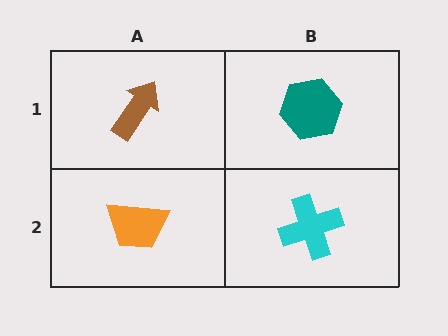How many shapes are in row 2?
2 shapes.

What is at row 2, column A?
An orange trapezoid.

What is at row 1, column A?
A brown arrow.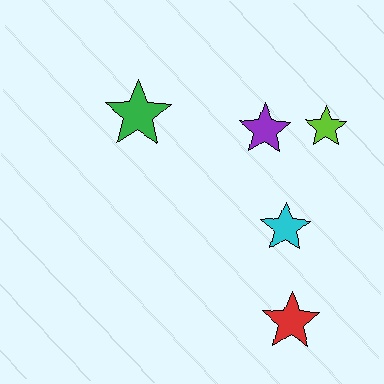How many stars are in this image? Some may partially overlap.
There are 5 stars.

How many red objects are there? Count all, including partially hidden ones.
There is 1 red object.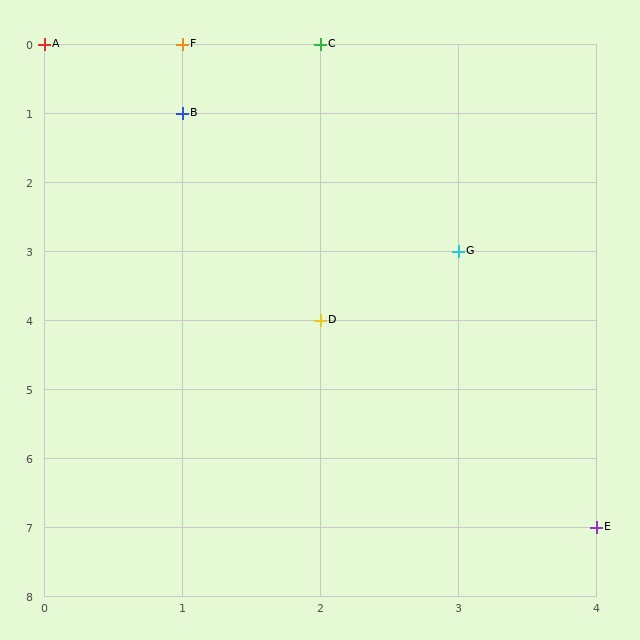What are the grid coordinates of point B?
Point B is at grid coordinates (1, 1).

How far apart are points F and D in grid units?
Points F and D are 1 column and 4 rows apart (about 4.1 grid units diagonally).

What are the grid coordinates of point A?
Point A is at grid coordinates (0, 0).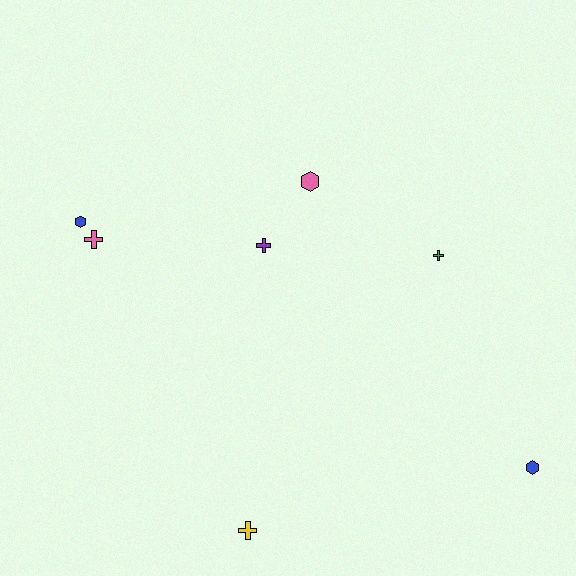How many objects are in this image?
There are 7 objects.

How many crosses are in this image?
There are 4 crosses.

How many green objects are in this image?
There is 1 green object.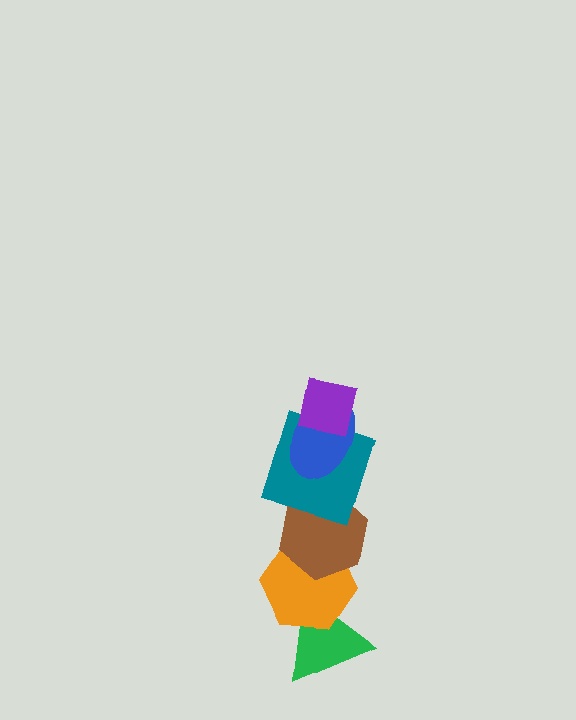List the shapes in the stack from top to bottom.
From top to bottom: the purple square, the blue ellipse, the teal square, the brown hexagon, the orange hexagon, the green triangle.